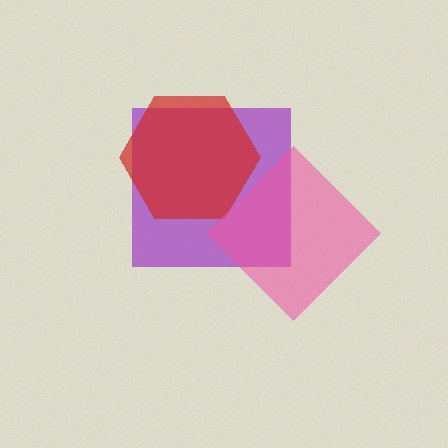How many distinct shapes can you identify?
There are 3 distinct shapes: a purple square, a red hexagon, a pink diamond.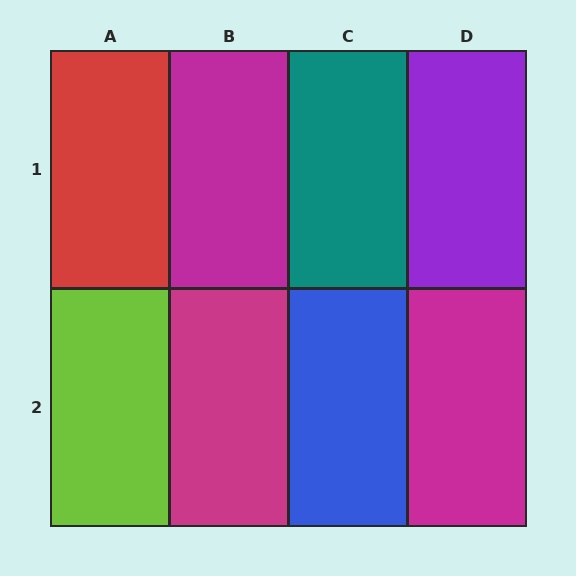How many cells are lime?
1 cell is lime.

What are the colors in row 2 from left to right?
Lime, magenta, blue, magenta.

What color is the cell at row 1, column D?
Purple.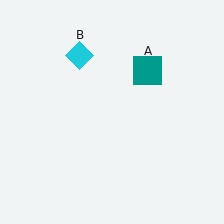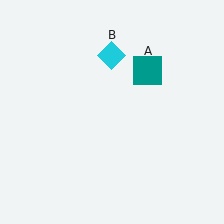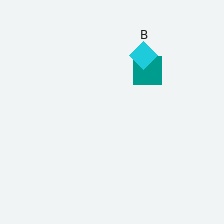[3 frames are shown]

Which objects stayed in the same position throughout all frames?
Teal square (object A) remained stationary.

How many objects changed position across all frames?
1 object changed position: cyan diamond (object B).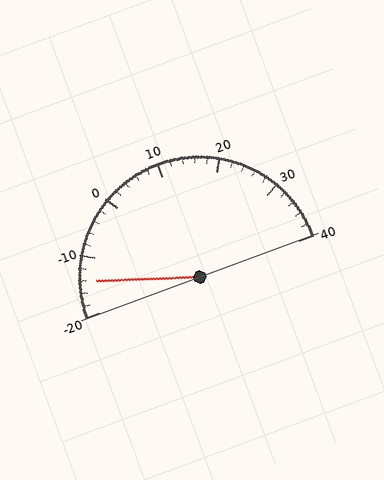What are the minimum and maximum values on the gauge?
The gauge ranges from -20 to 40.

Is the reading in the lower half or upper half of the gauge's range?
The reading is in the lower half of the range (-20 to 40).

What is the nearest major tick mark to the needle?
The nearest major tick mark is -10.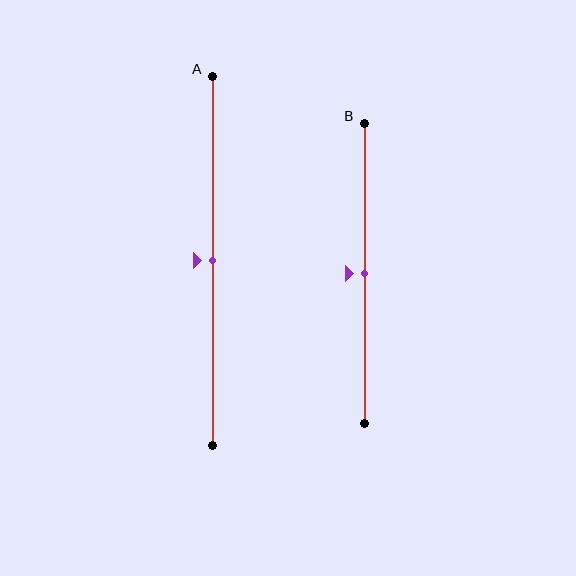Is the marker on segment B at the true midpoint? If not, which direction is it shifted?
Yes, the marker on segment B is at the true midpoint.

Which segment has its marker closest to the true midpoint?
Segment A has its marker closest to the true midpoint.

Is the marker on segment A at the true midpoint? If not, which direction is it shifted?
Yes, the marker on segment A is at the true midpoint.